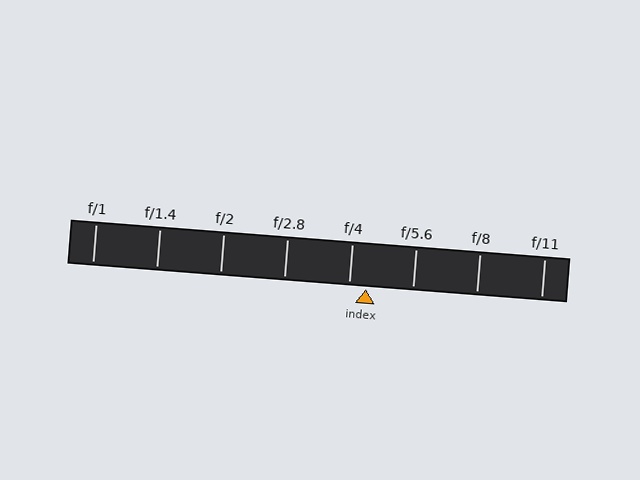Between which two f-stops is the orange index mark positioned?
The index mark is between f/4 and f/5.6.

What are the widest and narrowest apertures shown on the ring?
The widest aperture shown is f/1 and the narrowest is f/11.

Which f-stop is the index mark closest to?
The index mark is closest to f/4.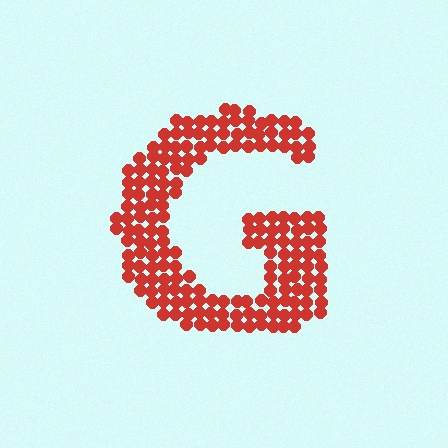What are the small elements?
The small elements are circles.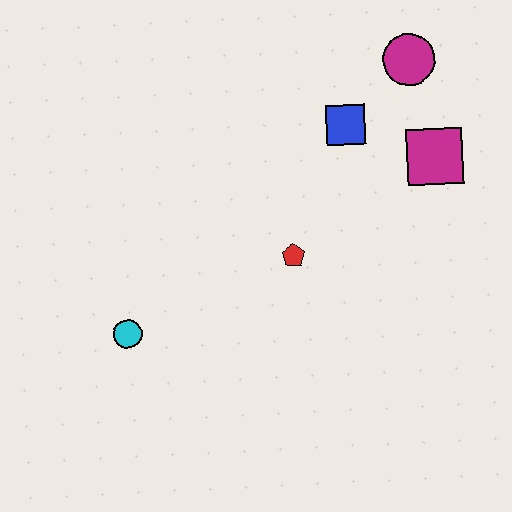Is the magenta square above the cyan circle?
Yes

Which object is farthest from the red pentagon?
The magenta circle is farthest from the red pentagon.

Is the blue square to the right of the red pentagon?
Yes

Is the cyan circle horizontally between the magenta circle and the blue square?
No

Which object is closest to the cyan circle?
The red pentagon is closest to the cyan circle.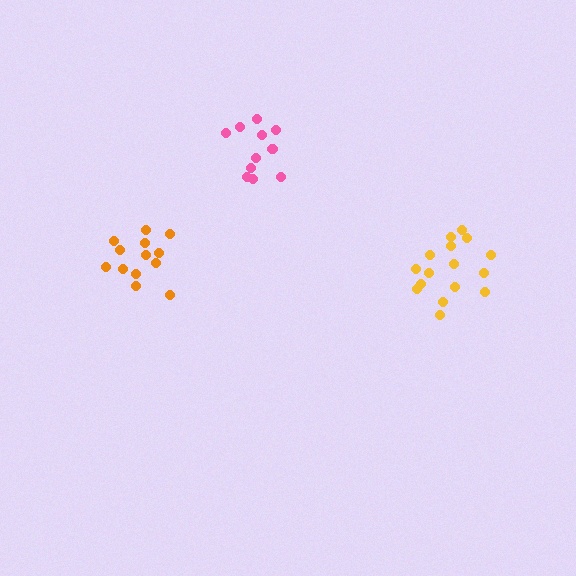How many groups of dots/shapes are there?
There are 3 groups.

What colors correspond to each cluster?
The clusters are colored: orange, yellow, pink.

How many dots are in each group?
Group 1: 13 dots, Group 2: 16 dots, Group 3: 12 dots (41 total).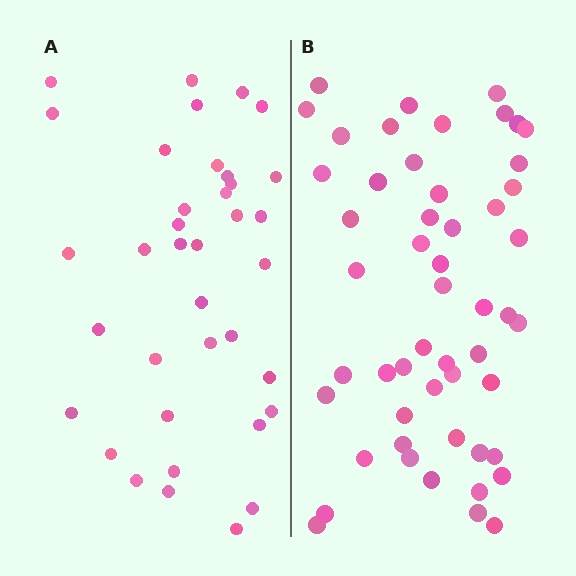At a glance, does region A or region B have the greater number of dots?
Region B (the right region) has more dots.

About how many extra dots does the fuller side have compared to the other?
Region B has approximately 15 more dots than region A.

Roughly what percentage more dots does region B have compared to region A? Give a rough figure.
About 40% more.